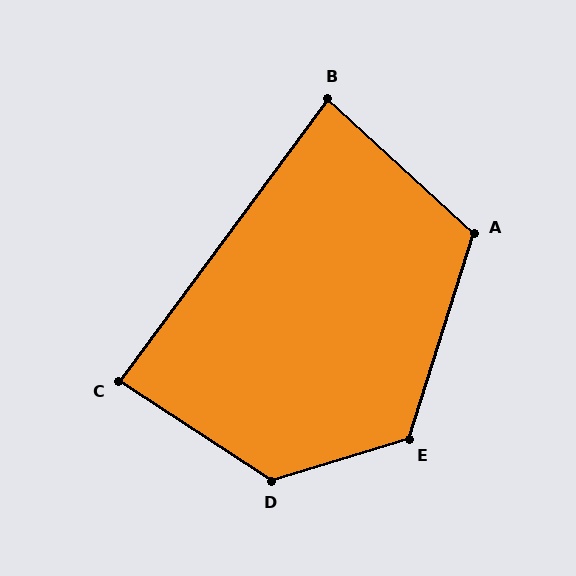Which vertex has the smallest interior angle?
B, at approximately 84 degrees.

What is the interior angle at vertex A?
Approximately 115 degrees (obtuse).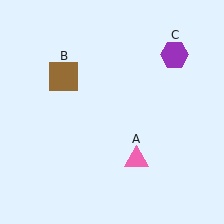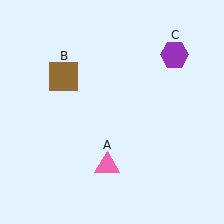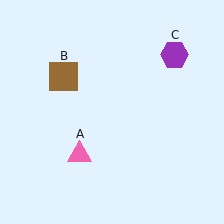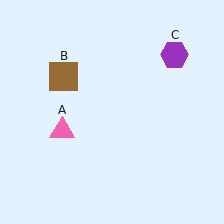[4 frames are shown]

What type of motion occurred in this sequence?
The pink triangle (object A) rotated clockwise around the center of the scene.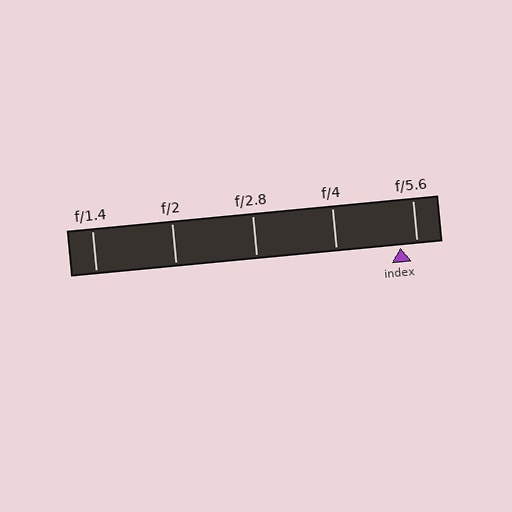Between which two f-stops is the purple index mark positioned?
The index mark is between f/4 and f/5.6.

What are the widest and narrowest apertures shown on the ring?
The widest aperture shown is f/1.4 and the narrowest is f/5.6.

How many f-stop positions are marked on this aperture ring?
There are 5 f-stop positions marked.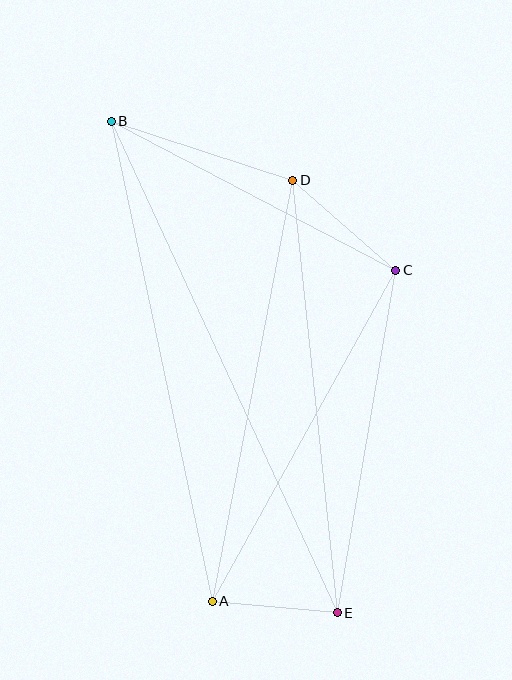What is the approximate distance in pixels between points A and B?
The distance between A and B is approximately 491 pixels.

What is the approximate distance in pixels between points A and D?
The distance between A and D is approximately 429 pixels.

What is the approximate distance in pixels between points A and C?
The distance between A and C is approximately 379 pixels.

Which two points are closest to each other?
Points A and E are closest to each other.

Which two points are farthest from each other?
Points B and E are farthest from each other.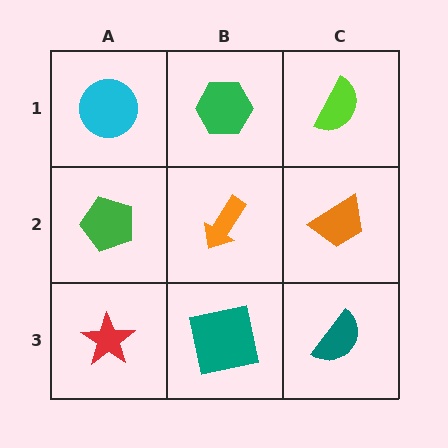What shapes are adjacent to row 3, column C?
An orange trapezoid (row 2, column C), a teal square (row 3, column B).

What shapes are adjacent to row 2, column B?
A green hexagon (row 1, column B), a teal square (row 3, column B), a green pentagon (row 2, column A), an orange trapezoid (row 2, column C).